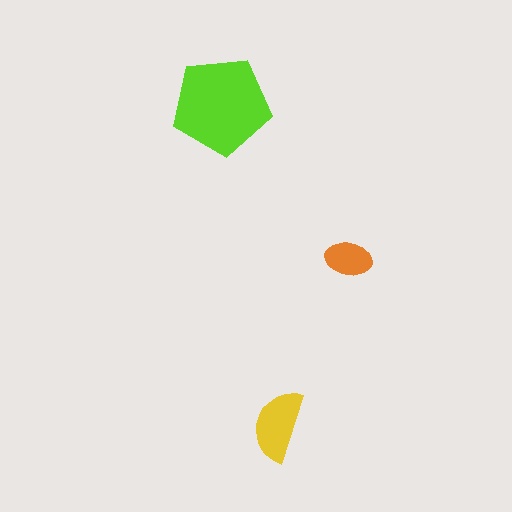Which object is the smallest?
The orange ellipse.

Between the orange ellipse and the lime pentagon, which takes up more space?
The lime pentagon.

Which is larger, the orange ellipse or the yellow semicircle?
The yellow semicircle.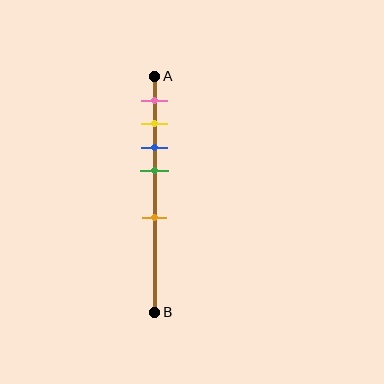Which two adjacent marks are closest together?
The yellow and blue marks are the closest adjacent pair.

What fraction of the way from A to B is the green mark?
The green mark is approximately 40% (0.4) of the way from A to B.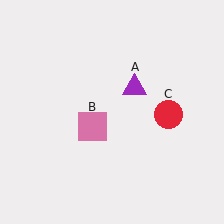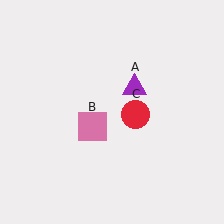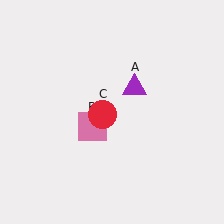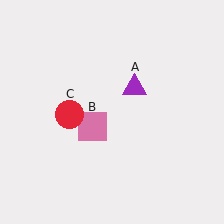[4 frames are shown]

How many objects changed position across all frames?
1 object changed position: red circle (object C).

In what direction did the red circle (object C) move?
The red circle (object C) moved left.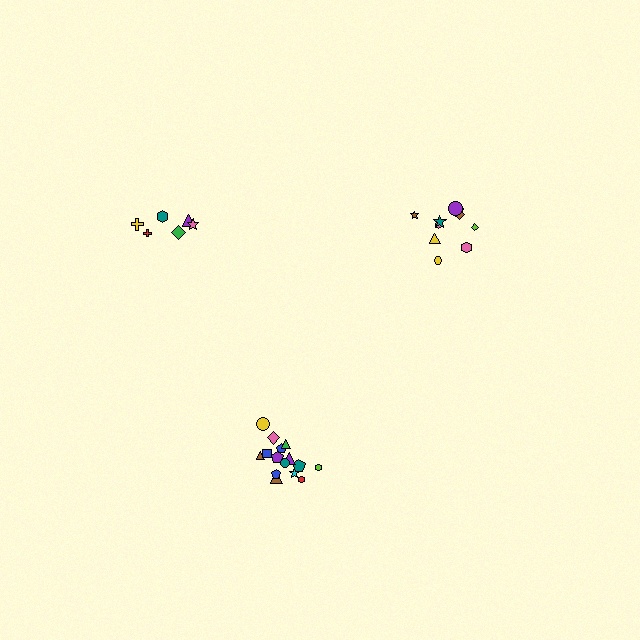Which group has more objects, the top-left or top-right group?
The top-right group.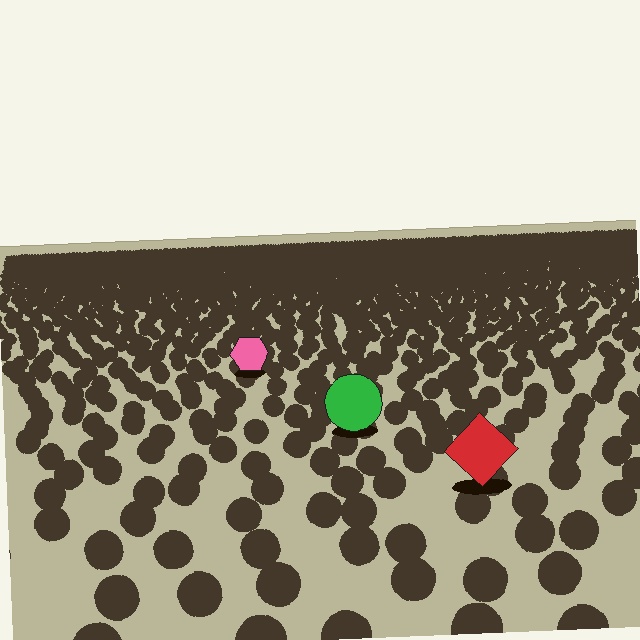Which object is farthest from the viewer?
The pink hexagon is farthest from the viewer. It appears smaller and the ground texture around it is denser.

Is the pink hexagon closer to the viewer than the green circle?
No. The green circle is closer — you can tell from the texture gradient: the ground texture is coarser near it.